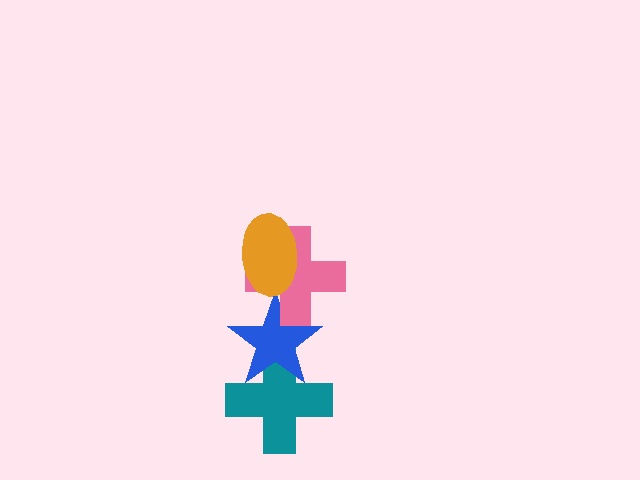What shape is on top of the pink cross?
The orange ellipse is on top of the pink cross.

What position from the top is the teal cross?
The teal cross is 4th from the top.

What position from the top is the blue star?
The blue star is 3rd from the top.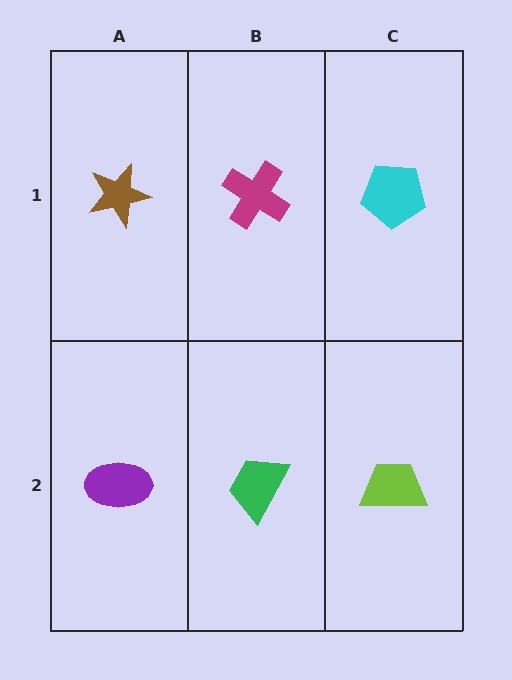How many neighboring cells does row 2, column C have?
2.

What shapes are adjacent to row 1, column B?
A green trapezoid (row 2, column B), a brown star (row 1, column A), a cyan pentagon (row 1, column C).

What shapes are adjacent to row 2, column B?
A magenta cross (row 1, column B), a purple ellipse (row 2, column A), a lime trapezoid (row 2, column C).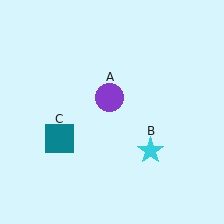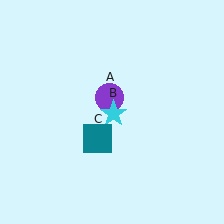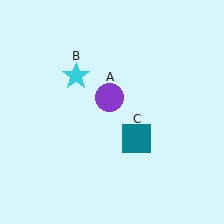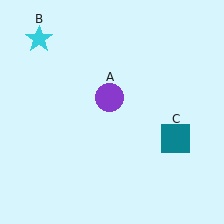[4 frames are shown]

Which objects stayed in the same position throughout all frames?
Purple circle (object A) remained stationary.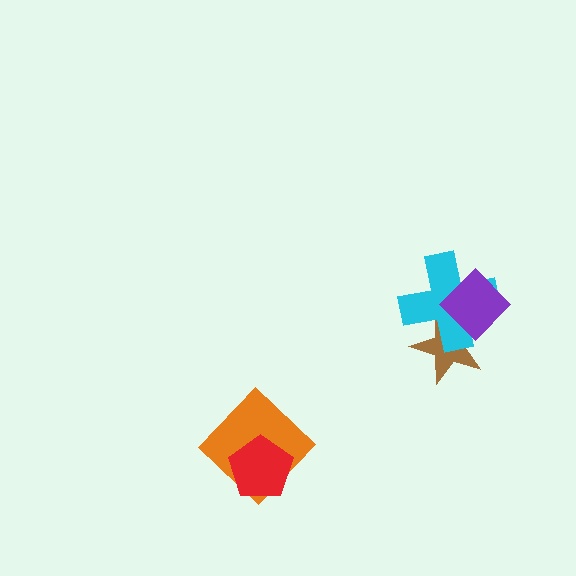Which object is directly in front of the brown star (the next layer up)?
The cyan cross is directly in front of the brown star.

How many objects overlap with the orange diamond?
1 object overlaps with the orange diamond.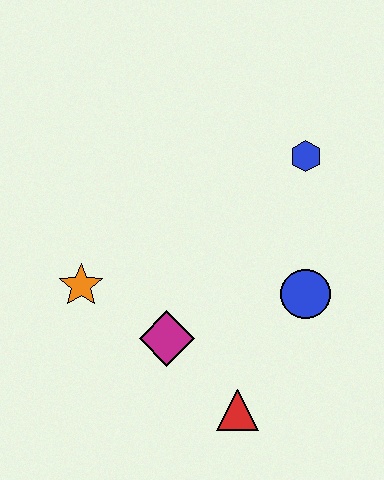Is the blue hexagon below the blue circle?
No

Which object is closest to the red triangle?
The magenta diamond is closest to the red triangle.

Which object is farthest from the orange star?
The blue hexagon is farthest from the orange star.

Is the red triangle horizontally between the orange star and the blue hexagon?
Yes